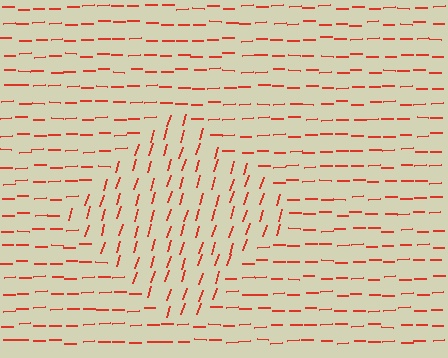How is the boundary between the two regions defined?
The boundary is defined purely by a change in line orientation (approximately 72 degrees difference). All lines are the same color and thickness.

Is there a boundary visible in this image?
Yes, there is a texture boundary formed by a change in line orientation.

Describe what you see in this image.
The image is filled with small red line segments. A diamond region in the image has lines oriented differently from the surrounding lines, creating a visible texture boundary.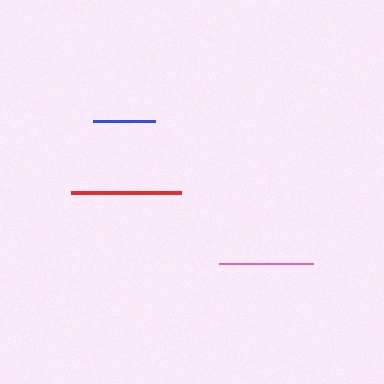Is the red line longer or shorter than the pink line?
The red line is longer than the pink line.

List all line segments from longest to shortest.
From longest to shortest: red, pink, blue.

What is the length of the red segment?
The red segment is approximately 110 pixels long.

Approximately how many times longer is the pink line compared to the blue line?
The pink line is approximately 1.5 times the length of the blue line.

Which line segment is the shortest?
The blue line is the shortest at approximately 62 pixels.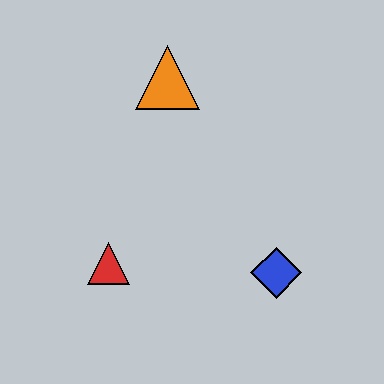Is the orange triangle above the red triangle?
Yes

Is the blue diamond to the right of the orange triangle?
Yes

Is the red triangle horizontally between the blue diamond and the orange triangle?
No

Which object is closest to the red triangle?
The blue diamond is closest to the red triangle.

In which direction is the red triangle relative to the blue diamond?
The red triangle is to the left of the blue diamond.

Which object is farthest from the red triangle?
The orange triangle is farthest from the red triangle.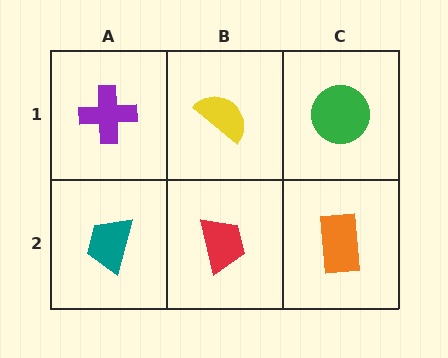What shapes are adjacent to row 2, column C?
A green circle (row 1, column C), a red trapezoid (row 2, column B).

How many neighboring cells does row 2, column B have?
3.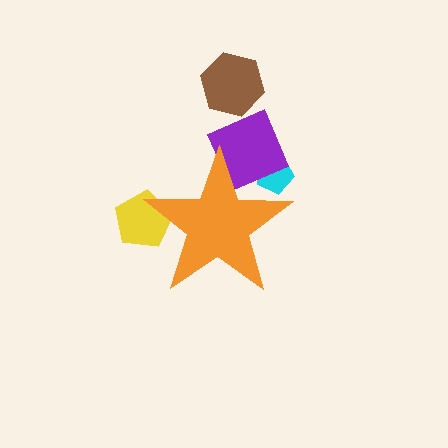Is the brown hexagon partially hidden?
No, the brown hexagon is fully visible.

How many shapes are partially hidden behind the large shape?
3 shapes are partially hidden.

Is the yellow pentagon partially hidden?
Yes, the yellow pentagon is partially hidden behind the orange star.